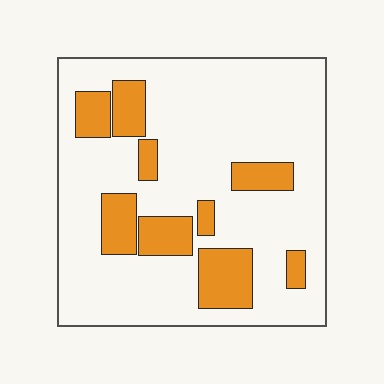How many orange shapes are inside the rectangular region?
9.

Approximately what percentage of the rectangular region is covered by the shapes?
Approximately 20%.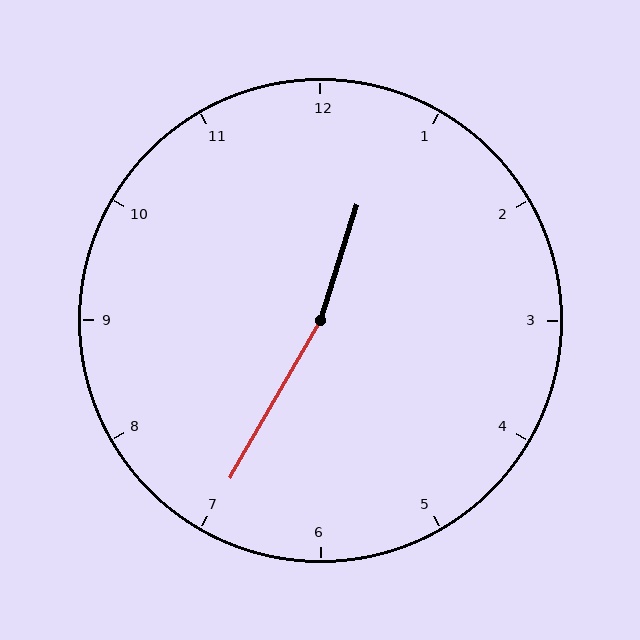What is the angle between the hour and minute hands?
Approximately 168 degrees.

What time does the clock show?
12:35.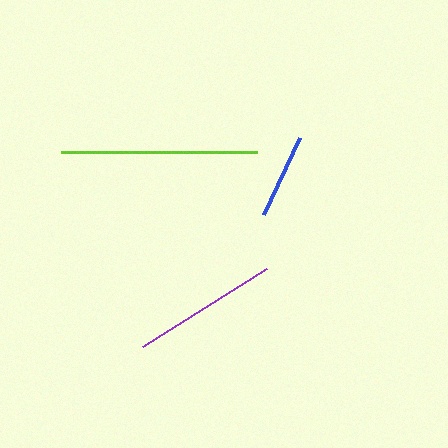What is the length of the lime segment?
The lime segment is approximately 196 pixels long.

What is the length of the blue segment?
The blue segment is approximately 86 pixels long.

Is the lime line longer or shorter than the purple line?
The lime line is longer than the purple line.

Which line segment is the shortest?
The blue line is the shortest at approximately 86 pixels.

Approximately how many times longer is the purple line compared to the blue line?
The purple line is approximately 1.7 times the length of the blue line.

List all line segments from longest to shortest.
From longest to shortest: lime, purple, blue.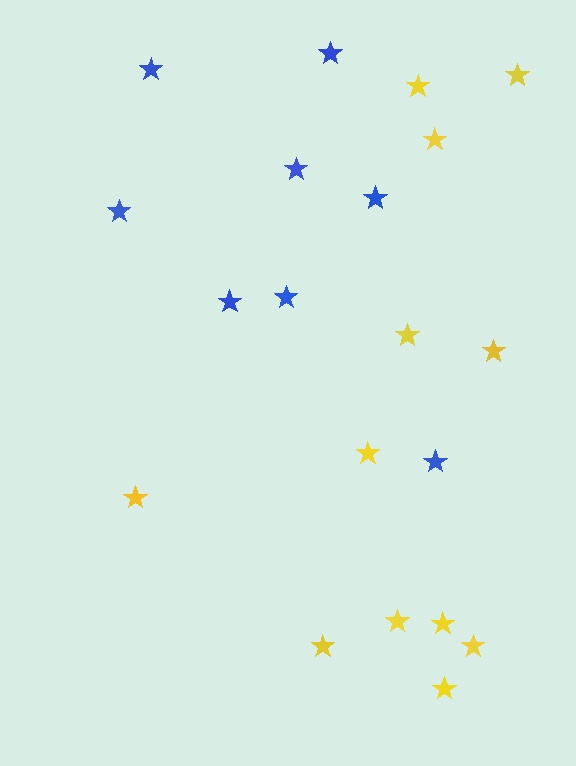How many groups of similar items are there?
There are 2 groups: one group of yellow stars (12) and one group of blue stars (8).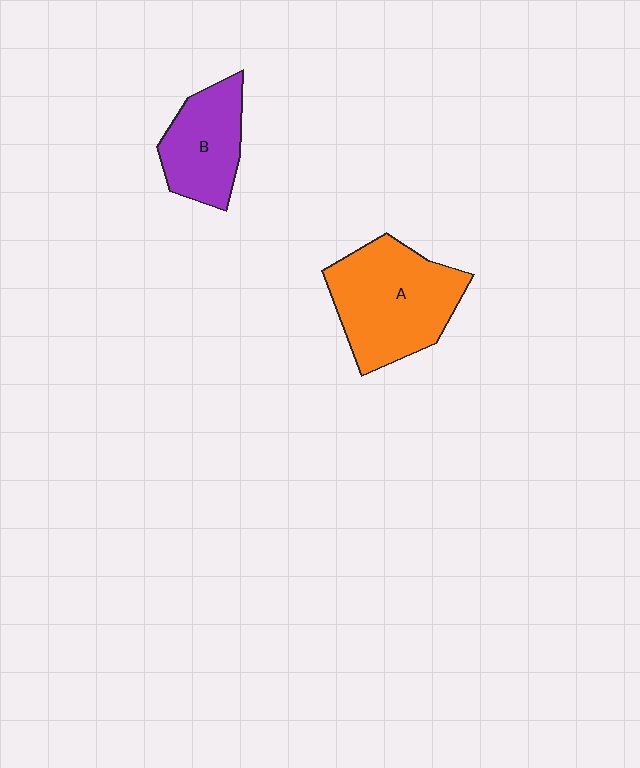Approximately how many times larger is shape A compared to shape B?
Approximately 1.6 times.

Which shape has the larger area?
Shape A (orange).